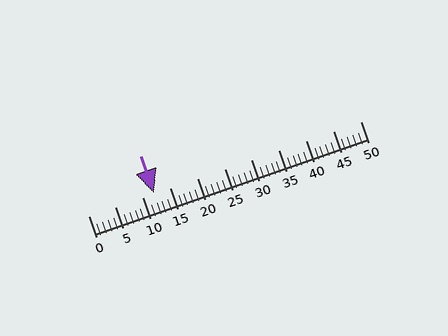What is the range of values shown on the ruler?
The ruler shows values from 0 to 50.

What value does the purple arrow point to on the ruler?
The purple arrow points to approximately 12.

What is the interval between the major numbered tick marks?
The major tick marks are spaced 5 units apart.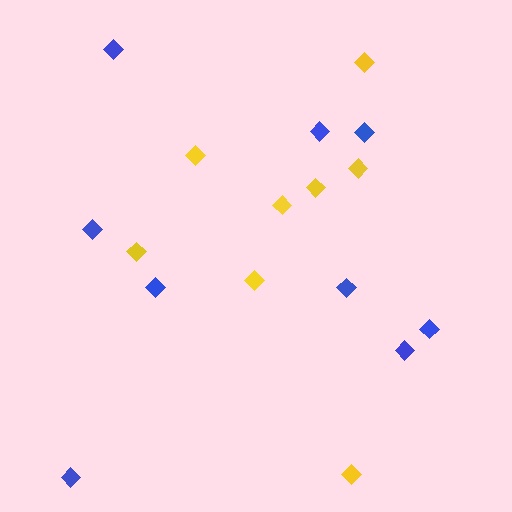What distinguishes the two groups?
There are 2 groups: one group of yellow diamonds (8) and one group of blue diamonds (9).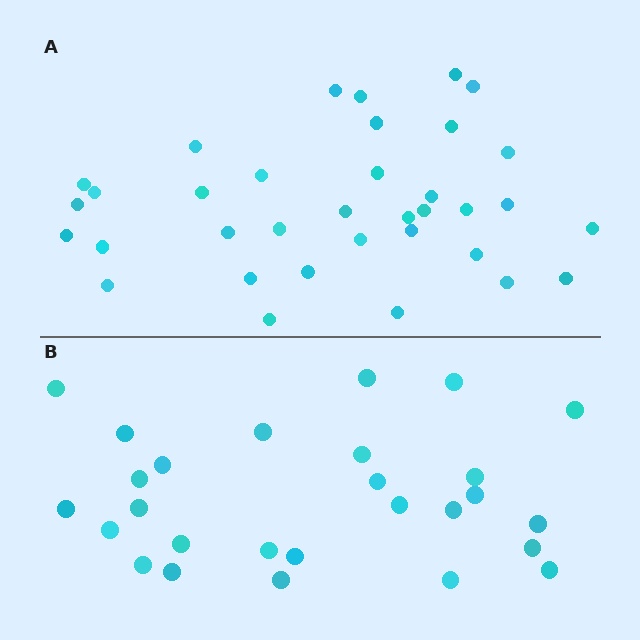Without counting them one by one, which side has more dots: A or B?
Region A (the top region) has more dots.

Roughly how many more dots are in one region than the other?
Region A has roughly 8 or so more dots than region B.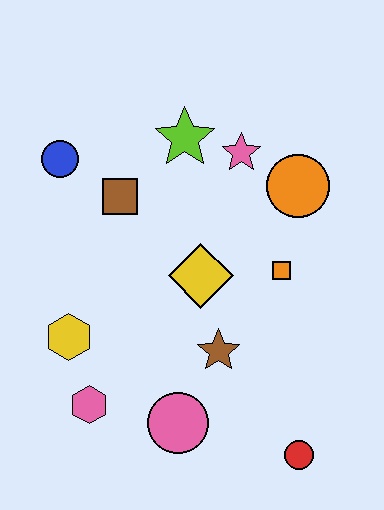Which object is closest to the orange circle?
The pink star is closest to the orange circle.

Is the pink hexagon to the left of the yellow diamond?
Yes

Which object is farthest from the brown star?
The blue circle is farthest from the brown star.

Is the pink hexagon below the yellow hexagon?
Yes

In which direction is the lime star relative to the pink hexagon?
The lime star is above the pink hexagon.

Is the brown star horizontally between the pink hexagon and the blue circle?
No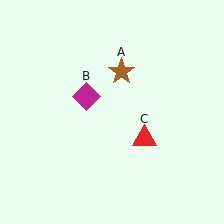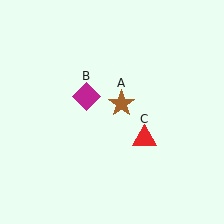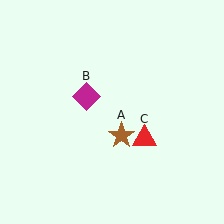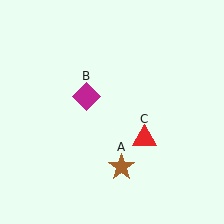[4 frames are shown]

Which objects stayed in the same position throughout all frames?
Magenta diamond (object B) and red triangle (object C) remained stationary.